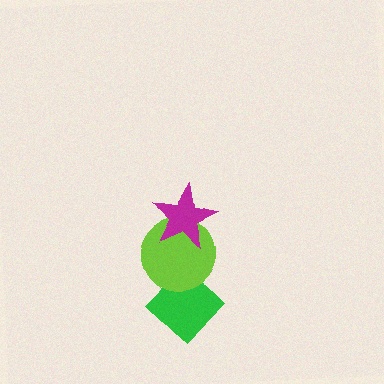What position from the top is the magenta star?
The magenta star is 1st from the top.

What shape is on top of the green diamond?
The lime circle is on top of the green diamond.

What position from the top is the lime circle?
The lime circle is 2nd from the top.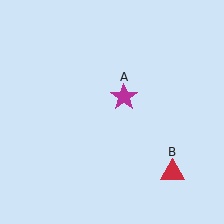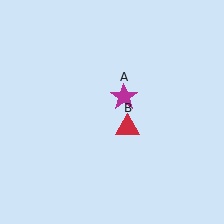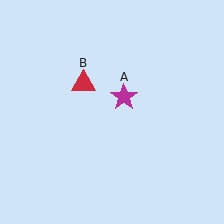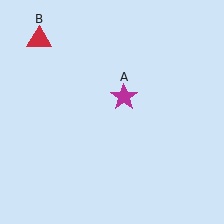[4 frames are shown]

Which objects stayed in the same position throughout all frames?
Magenta star (object A) remained stationary.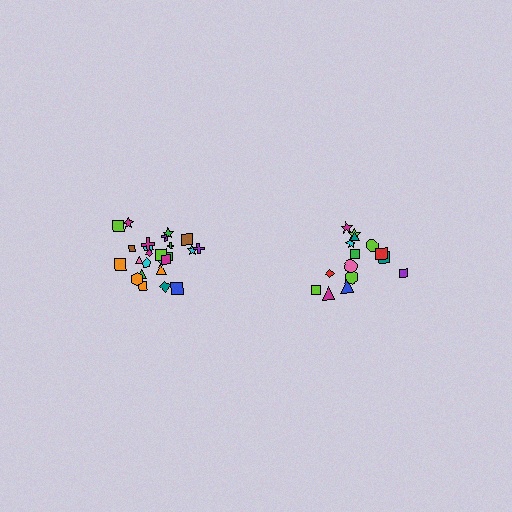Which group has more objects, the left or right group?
The left group.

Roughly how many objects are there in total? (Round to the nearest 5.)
Roughly 40 objects in total.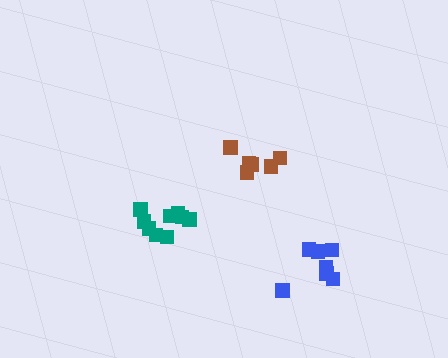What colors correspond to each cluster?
The clusters are colored: teal, blue, brown.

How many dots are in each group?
Group 1: 9 dots, Group 2: 7 dots, Group 3: 6 dots (22 total).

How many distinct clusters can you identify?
There are 3 distinct clusters.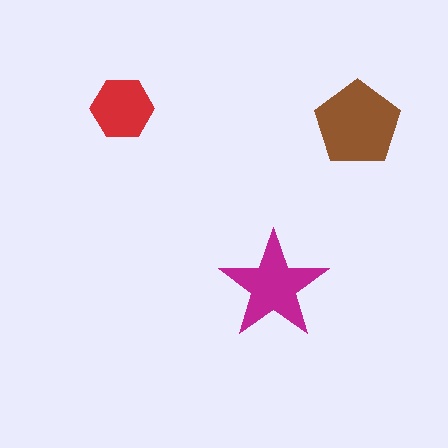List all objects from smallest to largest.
The red hexagon, the magenta star, the brown pentagon.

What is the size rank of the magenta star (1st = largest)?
2nd.